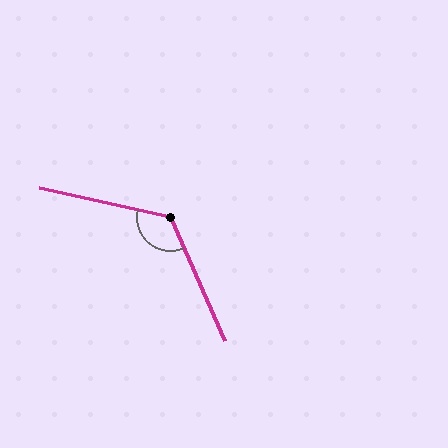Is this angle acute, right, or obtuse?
It is obtuse.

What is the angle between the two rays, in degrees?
Approximately 126 degrees.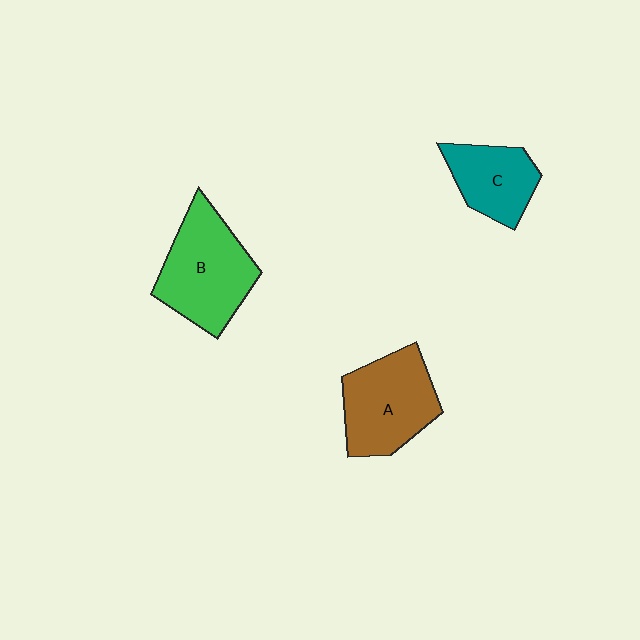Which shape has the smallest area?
Shape C (teal).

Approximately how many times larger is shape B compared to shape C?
Approximately 1.5 times.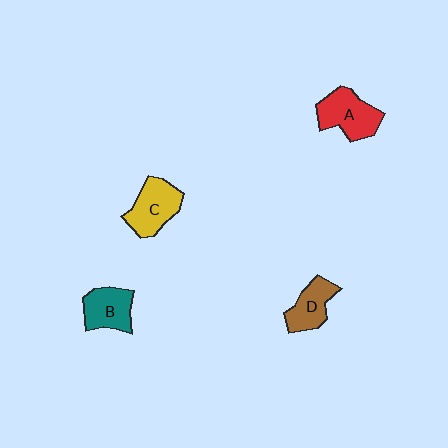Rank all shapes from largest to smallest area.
From largest to smallest: A (red), C (yellow), B (teal), D (brown).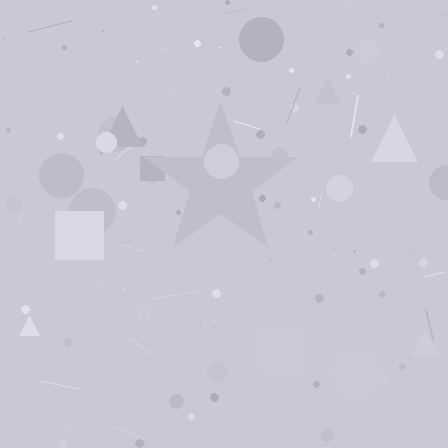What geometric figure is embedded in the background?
A star is embedded in the background.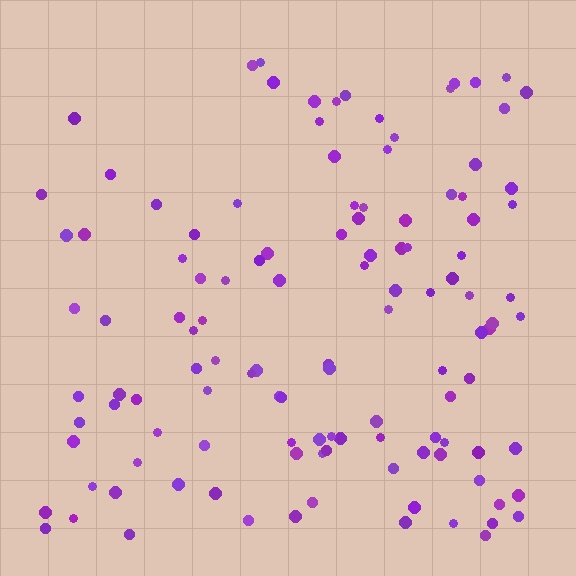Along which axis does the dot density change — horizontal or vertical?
Vertical.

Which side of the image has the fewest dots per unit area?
The top.